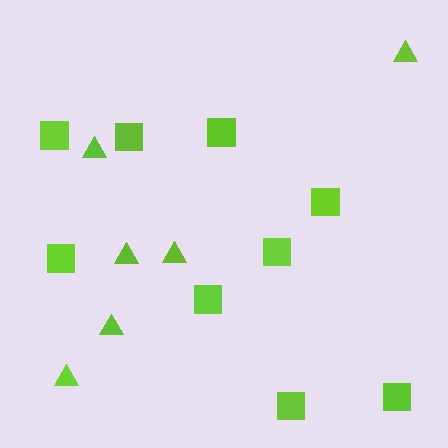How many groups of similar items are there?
There are 2 groups: one group of squares (9) and one group of triangles (6).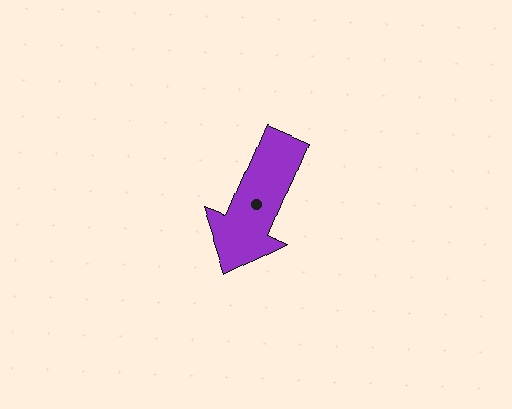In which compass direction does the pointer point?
Southwest.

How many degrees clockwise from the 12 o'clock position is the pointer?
Approximately 203 degrees.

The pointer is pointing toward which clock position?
Roughly 7 o'clock.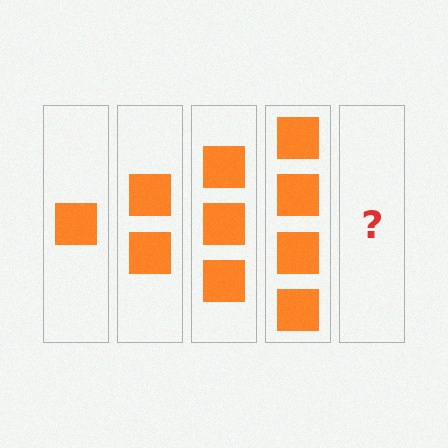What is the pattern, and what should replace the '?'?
The pattern is that each step adds one more square. The '?' should be 5 squares.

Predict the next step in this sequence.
The next step is 5 squares.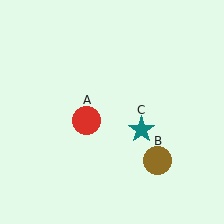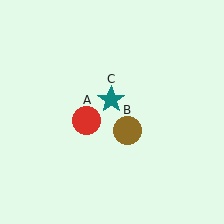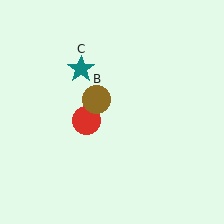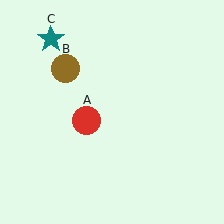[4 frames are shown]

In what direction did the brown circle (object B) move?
The brown circle (object B) moved up and to the left.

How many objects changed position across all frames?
2 objects changed position: brown circle (object B), teal star (object C).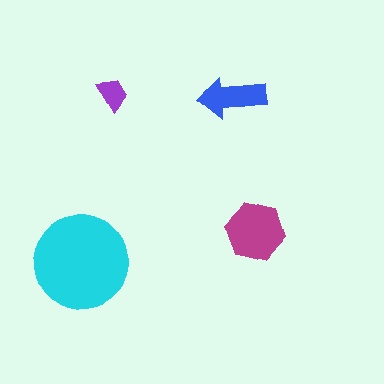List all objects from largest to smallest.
The cyan circle, the magenta hexagon, the blue arrow, the purple trapezoid.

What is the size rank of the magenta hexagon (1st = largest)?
2nd.